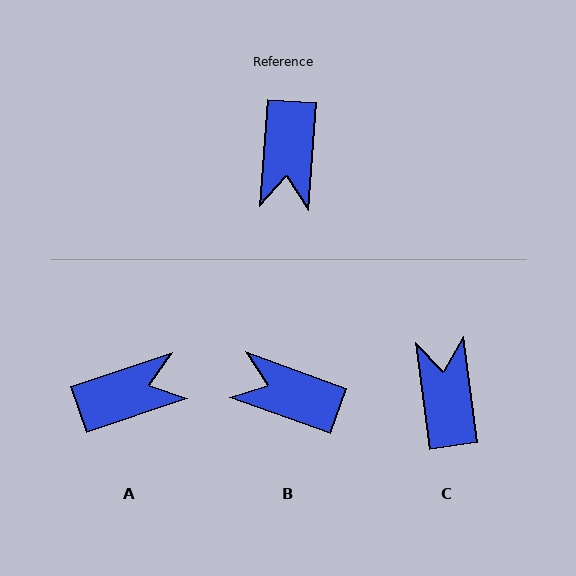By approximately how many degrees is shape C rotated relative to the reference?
Approximately 168 degrees clockwise.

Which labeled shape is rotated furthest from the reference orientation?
C, about 168 degrees away.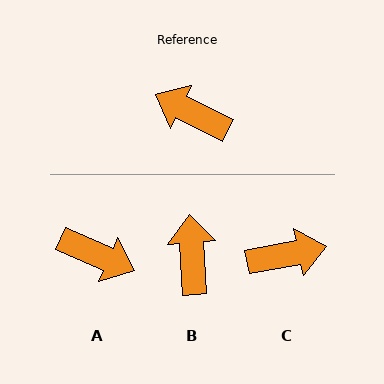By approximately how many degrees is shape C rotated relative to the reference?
Approximately 143 degrees clockwise.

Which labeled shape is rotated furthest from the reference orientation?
A, about 177 degrees away.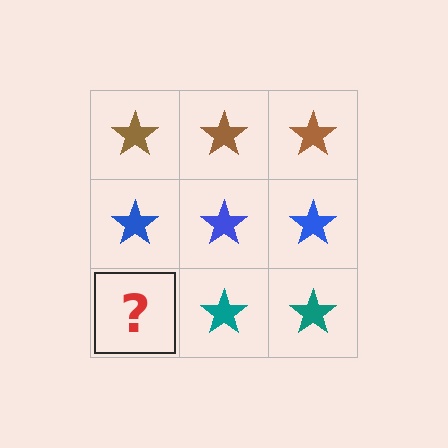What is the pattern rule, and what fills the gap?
The rule is that each row has a consistent color. The gap should be filled with a teal star.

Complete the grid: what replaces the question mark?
The question mark should be replaced with a teal star.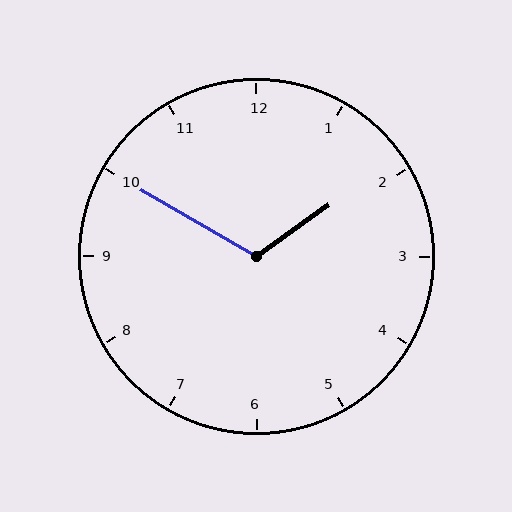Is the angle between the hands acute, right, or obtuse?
It is obtuse.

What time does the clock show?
1:50.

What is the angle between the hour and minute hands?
Approximately 115 degrees.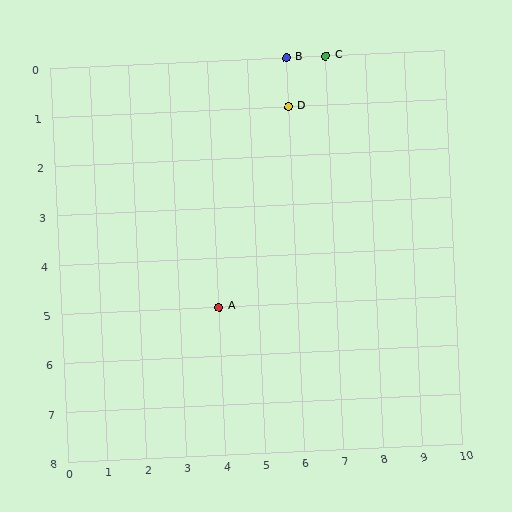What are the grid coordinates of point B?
Point B is at grid coordinates (6, 0).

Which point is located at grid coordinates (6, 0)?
Point B is at (6, 0).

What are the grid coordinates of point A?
Point A is at grid coordinates (4, 5).